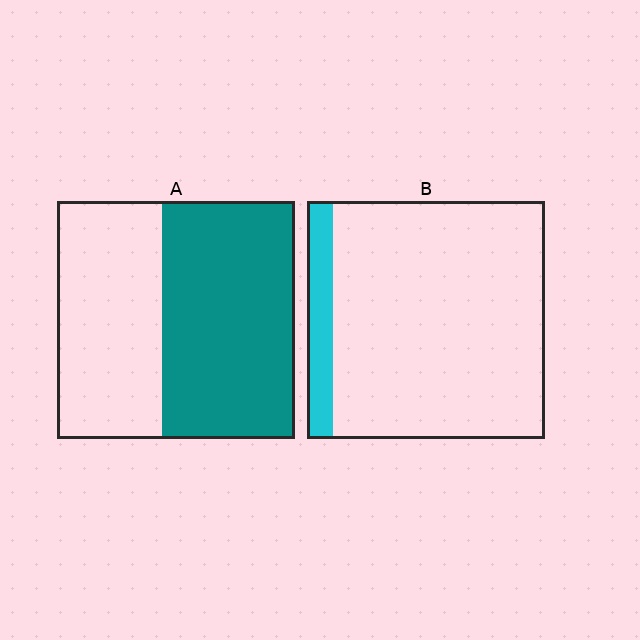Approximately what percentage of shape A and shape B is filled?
A is approximately 55% and B is approximately 10%.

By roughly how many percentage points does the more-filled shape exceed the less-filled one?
By roughly 45 percentage points (A over B).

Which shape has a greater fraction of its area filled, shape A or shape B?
Shape A.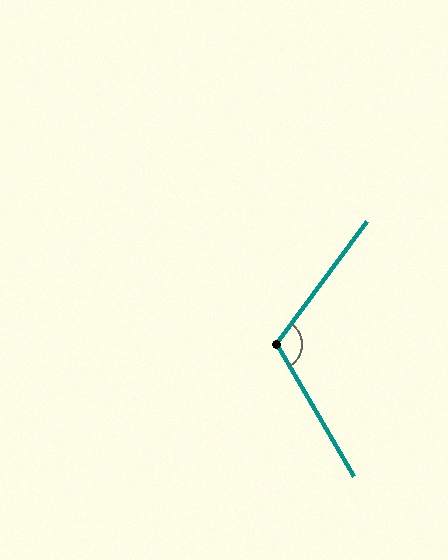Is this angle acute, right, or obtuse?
It is obtuse.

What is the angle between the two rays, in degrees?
Approximately 114 degrees.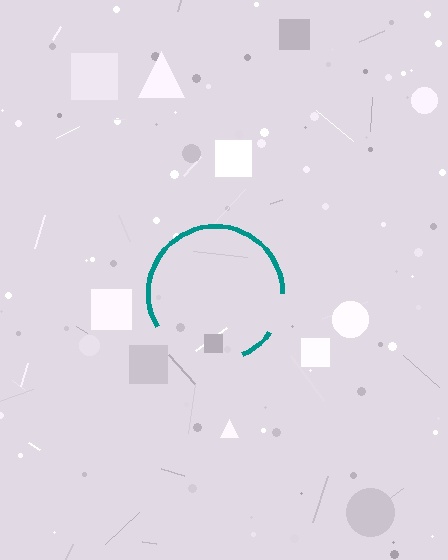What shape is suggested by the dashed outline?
The dashed outline suggests a circle.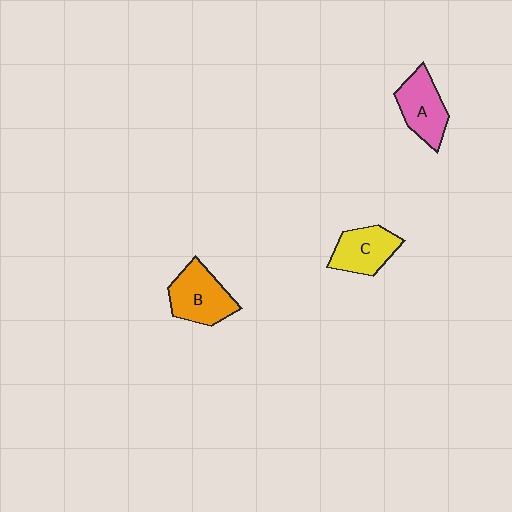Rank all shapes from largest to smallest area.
From largest to smallest: B (orange), A (pink), C (yellow).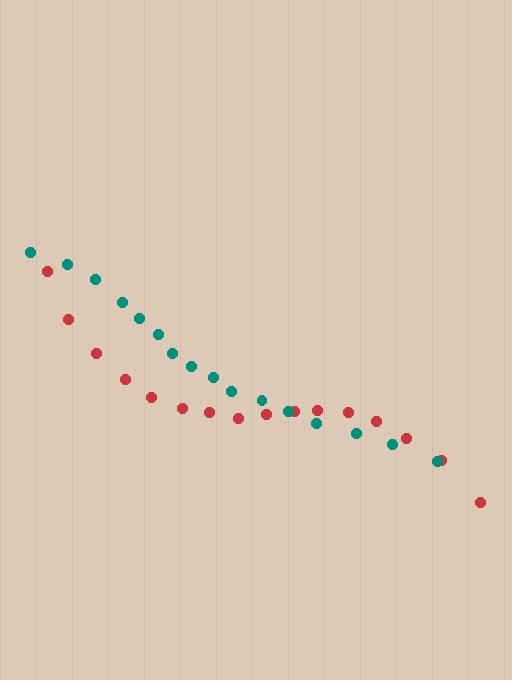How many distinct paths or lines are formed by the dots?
There are 2 distinct paths.